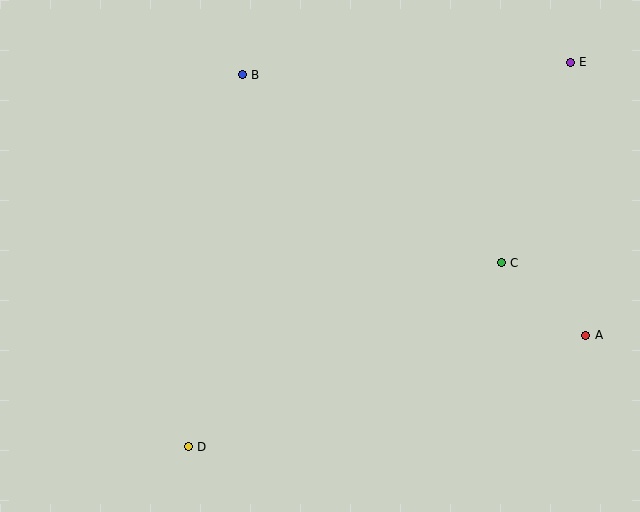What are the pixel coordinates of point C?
Point C is at (501, 263).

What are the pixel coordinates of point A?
Point A is at (586, 335).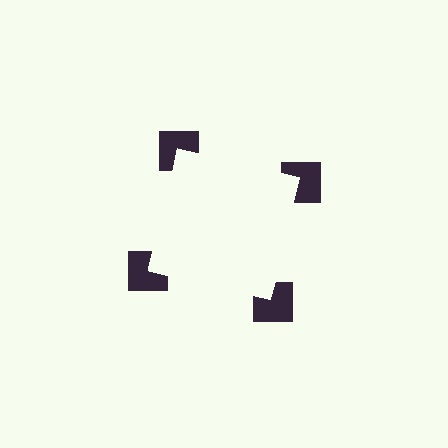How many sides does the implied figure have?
4 sides.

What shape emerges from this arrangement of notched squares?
An illusory square — its edges are inferred from the aligned wedge cuts in the notched squares, not physically drawn.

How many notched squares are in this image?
There are 4 — one at each vertex of the illusory square.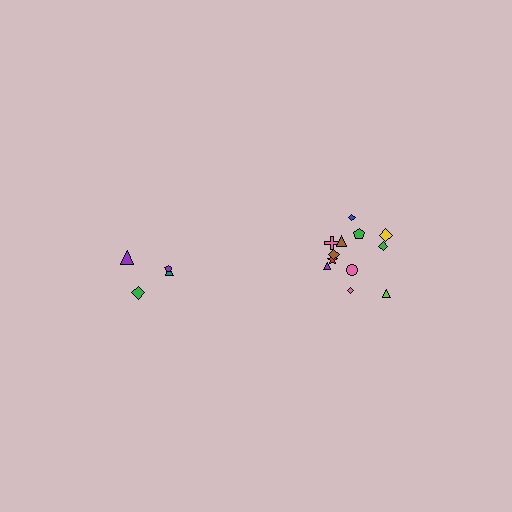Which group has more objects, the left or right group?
The right group.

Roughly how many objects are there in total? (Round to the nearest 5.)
Roughly 15 objects in total.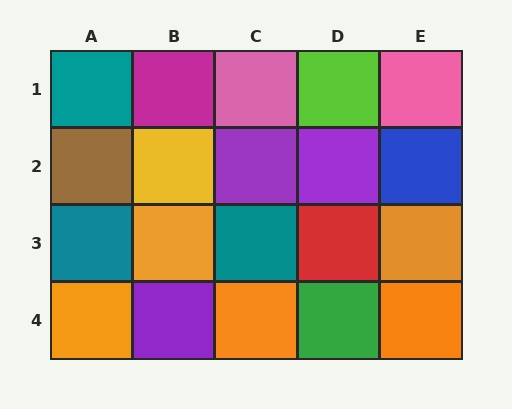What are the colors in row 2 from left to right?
Brown, yellow, purple, purple, blue.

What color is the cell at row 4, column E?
Orange.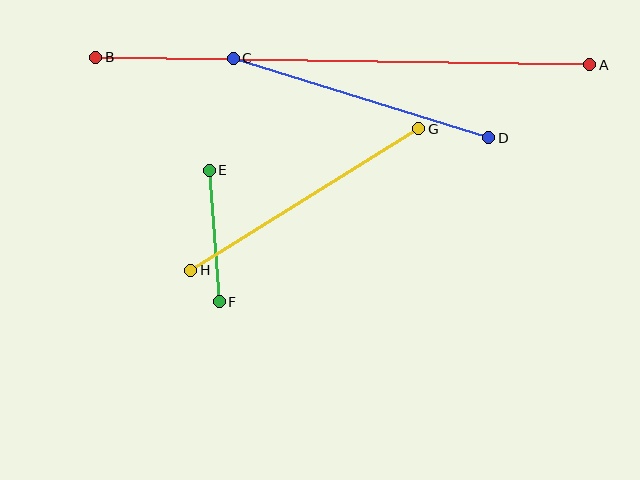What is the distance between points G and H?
The distance is approximately 268 pixels.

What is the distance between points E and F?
The distance is approximately 132 pixels.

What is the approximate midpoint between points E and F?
The midpoint is at approximately (214, 236) pixels.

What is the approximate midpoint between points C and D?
The midpoint is at approximately (361, 98) pixels.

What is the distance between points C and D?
The distance is approximately 268 pixels.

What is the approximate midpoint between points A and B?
The midpoint is at approximately (343, 61) pixels.